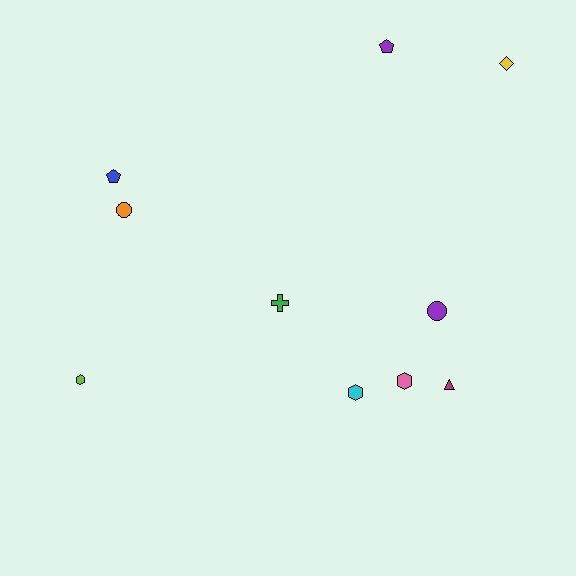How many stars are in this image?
There are no stars.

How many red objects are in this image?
There are no red objects.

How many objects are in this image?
There are 10 objects.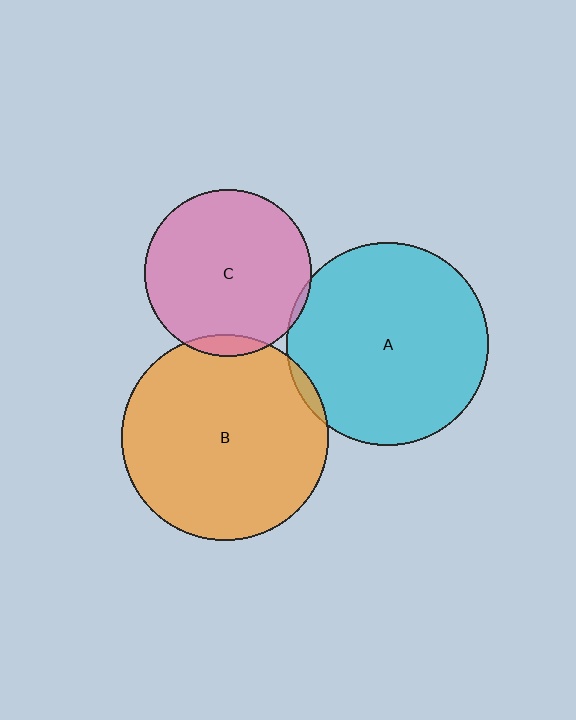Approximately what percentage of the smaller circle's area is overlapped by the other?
Approximately 5%.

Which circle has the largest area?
Circle B (orange).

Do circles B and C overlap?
Yes.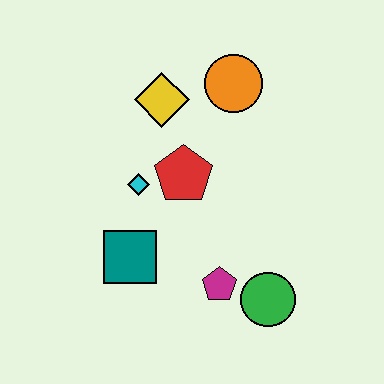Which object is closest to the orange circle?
The yellow diamond is closest to the orange circle.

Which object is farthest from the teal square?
The orange circle is farthest from the teal square.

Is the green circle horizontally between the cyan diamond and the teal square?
No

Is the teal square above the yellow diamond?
No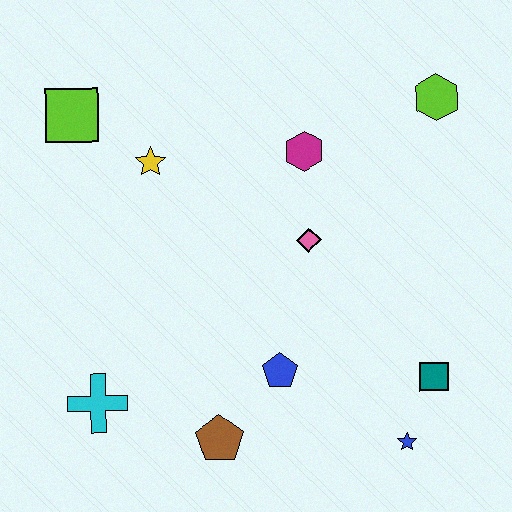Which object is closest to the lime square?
The yellow star is closest to the lime square.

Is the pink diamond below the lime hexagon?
Yes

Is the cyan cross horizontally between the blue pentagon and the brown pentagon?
No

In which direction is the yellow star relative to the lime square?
The yellow star is to the right of the lime square.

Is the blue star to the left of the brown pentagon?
No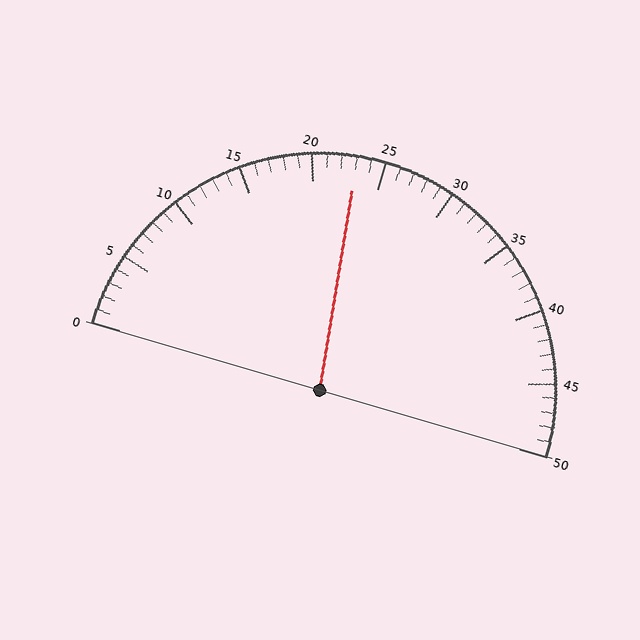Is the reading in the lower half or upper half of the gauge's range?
The reading is in the lower half of the range (0 to 50).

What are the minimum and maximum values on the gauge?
The gauge ranges from 0 to 50.